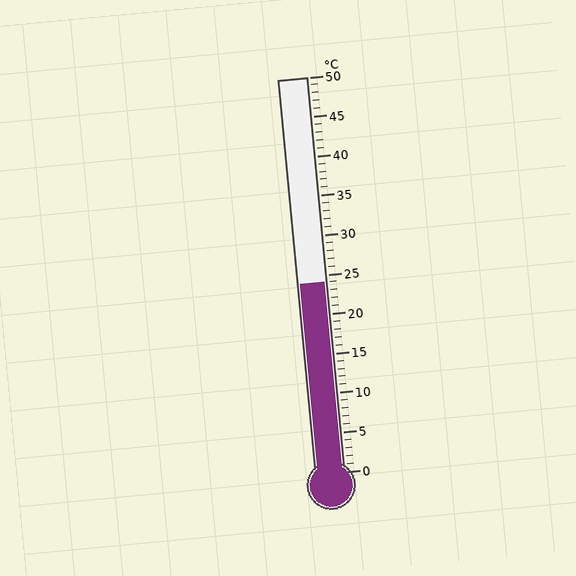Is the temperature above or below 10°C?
The temperature is above 10°C.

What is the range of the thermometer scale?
The thermometer scale ranges from 0°C to 50°C.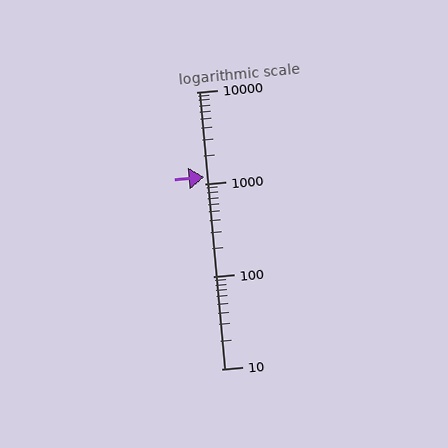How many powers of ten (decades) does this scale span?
The scale spans 3 decades, from 10 to 10000.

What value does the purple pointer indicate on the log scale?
The pointer indicates approximately 1200.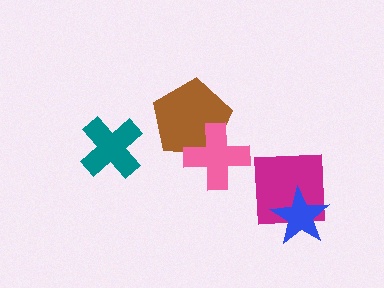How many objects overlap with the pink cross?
1 object overlaps with the pink cross.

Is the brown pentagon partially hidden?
Yes, it is partially covered by another shape.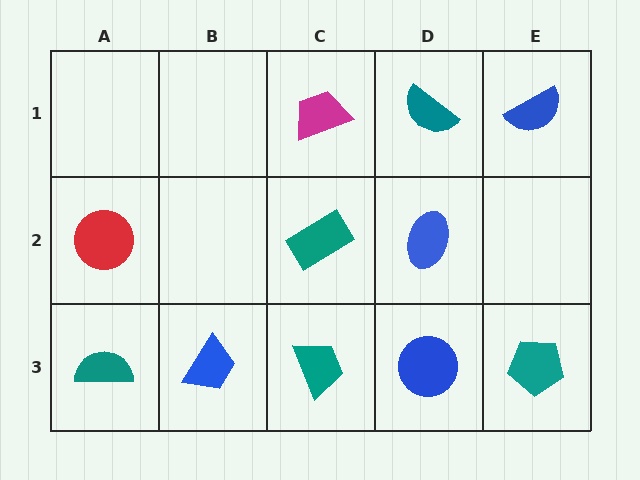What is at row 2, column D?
A blue ellipse.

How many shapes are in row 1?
3 shapes.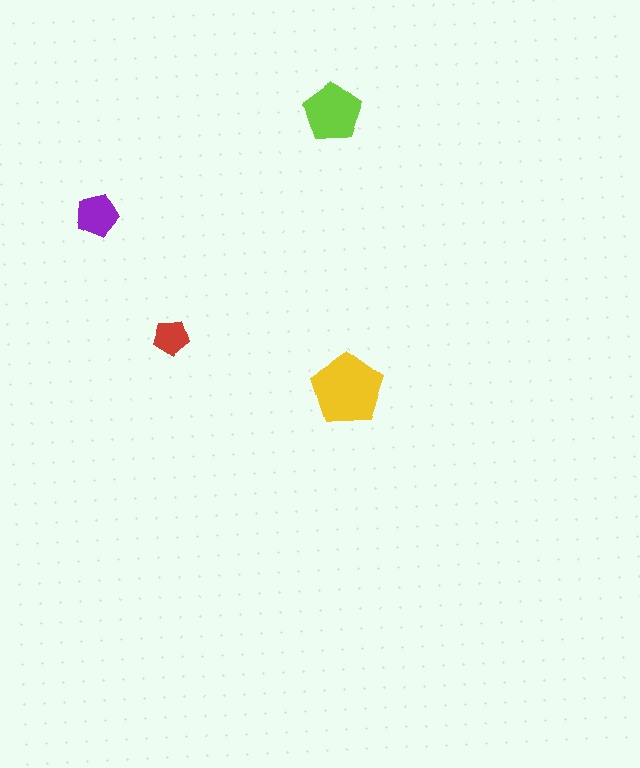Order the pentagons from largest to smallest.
the yellow one, the lime one, the purple one, the red one.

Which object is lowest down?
The yellow pentagon is bottommost.